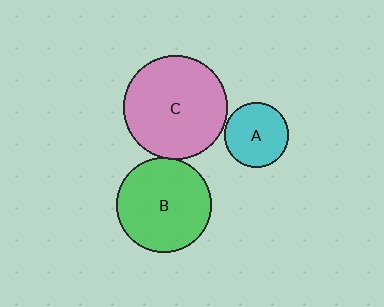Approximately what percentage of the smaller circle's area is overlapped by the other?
Approximately 5%.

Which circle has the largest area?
Circle C (pink).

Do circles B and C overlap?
Yes.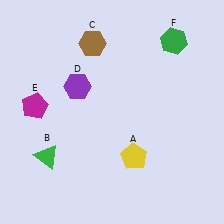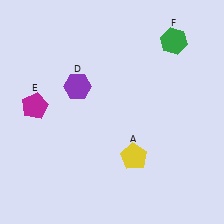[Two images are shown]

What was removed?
The green triangle (B), the brown hexagon (C) were removed in Image 2.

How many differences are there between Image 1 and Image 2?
There are 2 differences between the two images.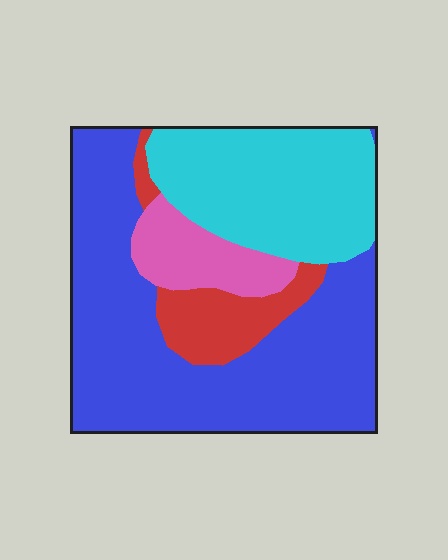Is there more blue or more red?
Blue.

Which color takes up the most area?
Blue, at roughly 50%.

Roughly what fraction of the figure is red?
Red takes up about one tenth (1/10) of the figure.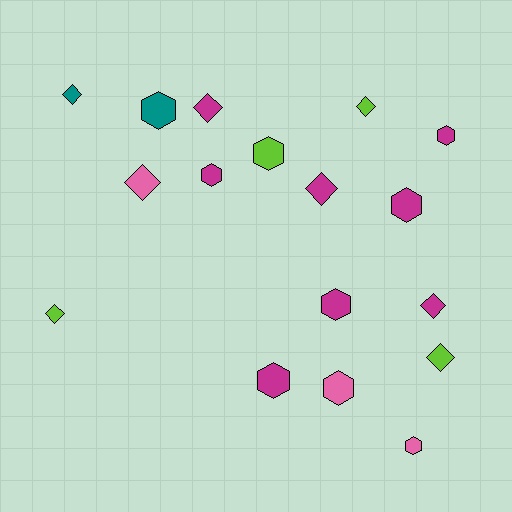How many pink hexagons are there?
There are 2 pink hexagons.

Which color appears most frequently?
Magenta, with 8 objects.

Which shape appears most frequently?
Hexagon, with 9 objects.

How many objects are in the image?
There are 17 objects.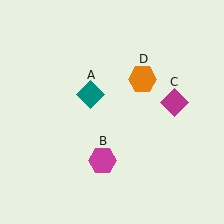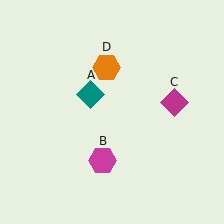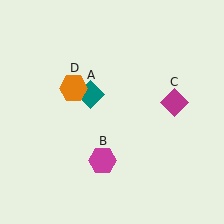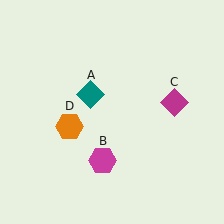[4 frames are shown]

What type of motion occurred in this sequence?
The orange hexagon (object D) rotated counterclockwise around the center of the scene.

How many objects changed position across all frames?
1 object changed position: orange hexagon (object D).